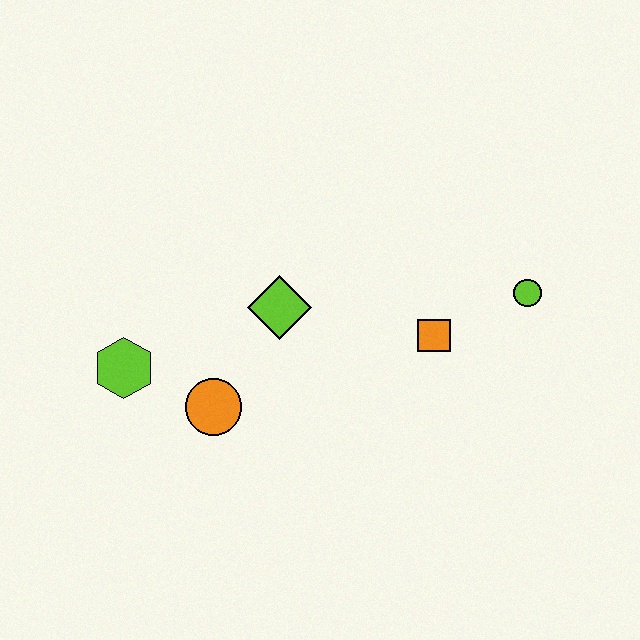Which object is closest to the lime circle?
The orange square is closest to the lime circle.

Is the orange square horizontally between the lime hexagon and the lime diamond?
No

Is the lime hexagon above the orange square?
No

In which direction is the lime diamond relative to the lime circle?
The lime diamond is to the left of the lime circle.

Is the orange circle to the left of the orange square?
Yes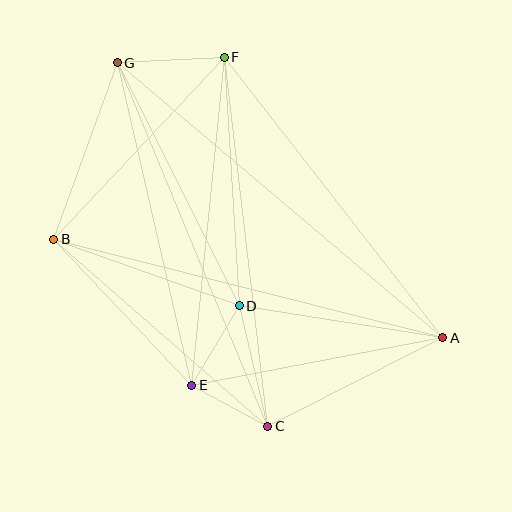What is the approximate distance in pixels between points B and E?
The distance between B and E is approximately 201 pixels.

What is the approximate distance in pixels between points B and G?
The distance between B and G is approximately 187 pixels.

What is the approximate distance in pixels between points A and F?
The distance between A and F is approximately 355 pixels.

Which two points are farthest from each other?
Points A and G are farthest from each other.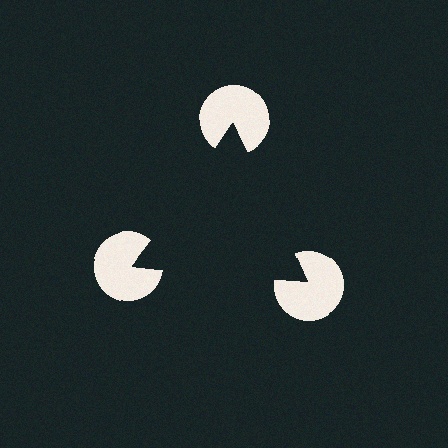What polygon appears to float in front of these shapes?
An illusory triangle — its edges are inferred from the aligned wedge cuts in the pac-man discs, not physically drawn.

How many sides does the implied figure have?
3 sides.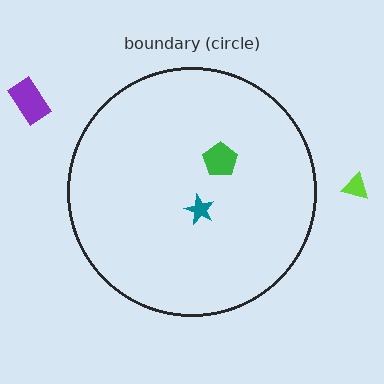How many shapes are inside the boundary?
2 inside, 2 outside.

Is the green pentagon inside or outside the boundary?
Inside.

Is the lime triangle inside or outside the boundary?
Outside.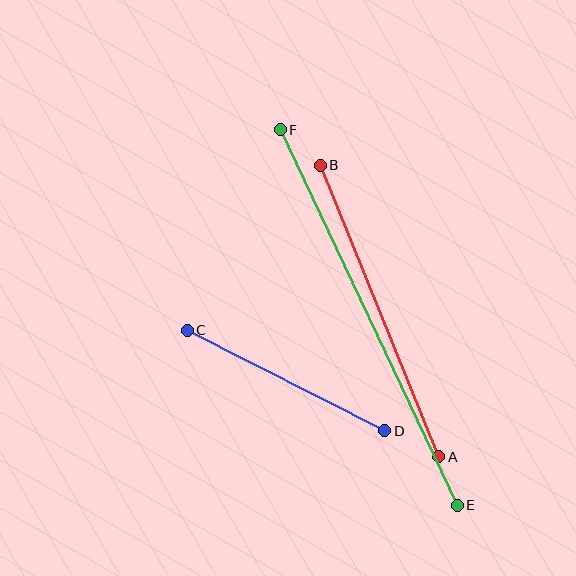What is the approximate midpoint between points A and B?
The midpoint is at approximately (380, 311) pixels.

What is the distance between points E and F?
The distance is approximately 415 pixels.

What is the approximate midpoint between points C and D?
The midpoint is at approximately (286, 380) pixels.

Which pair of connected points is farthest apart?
Points E and F are farthest apart.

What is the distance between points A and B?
The distance is approximately 315 pixels.